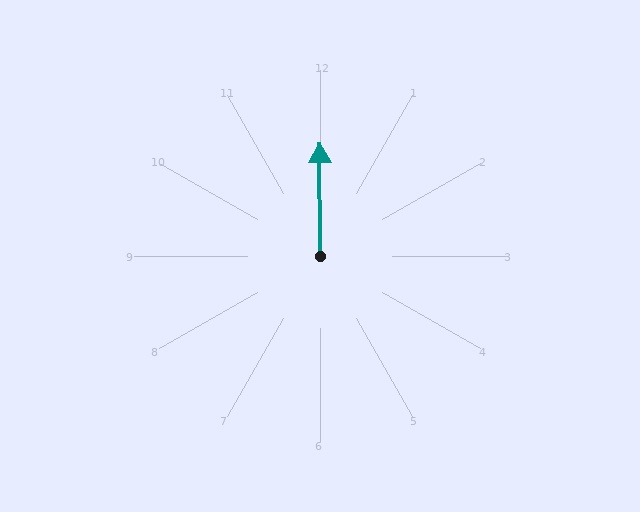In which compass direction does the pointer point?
North.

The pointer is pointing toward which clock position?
Roughly 12 o'clock.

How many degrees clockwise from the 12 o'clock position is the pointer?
Approximately 360 degrees.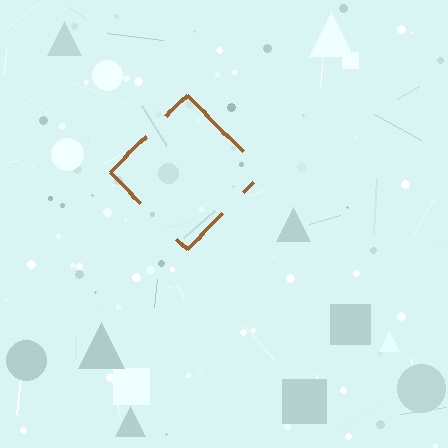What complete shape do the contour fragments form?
The contour fragments form a diamond.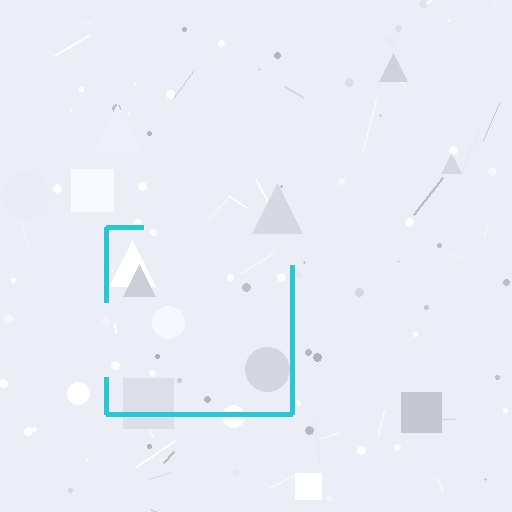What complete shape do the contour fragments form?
The contour fragments form a square.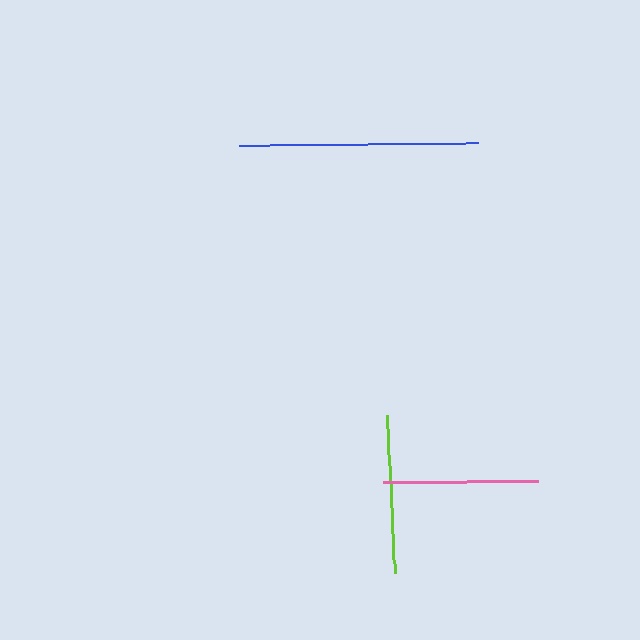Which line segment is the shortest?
The pink line is the shortest at approximately 155 pixels.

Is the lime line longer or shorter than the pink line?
The lime line is longer than the pink line.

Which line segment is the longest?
The blue line is the longest at approximately 239 pixels.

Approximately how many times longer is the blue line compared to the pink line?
The blue line is approximately 1.5 times the length of the pink line.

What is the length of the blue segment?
The blue segment is approximately 239 pixels long.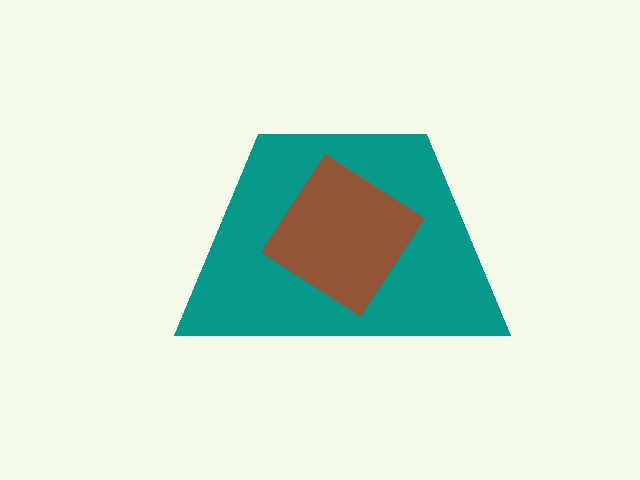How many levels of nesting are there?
2.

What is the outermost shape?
The teal trapezoid.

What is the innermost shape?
The brown diamond.